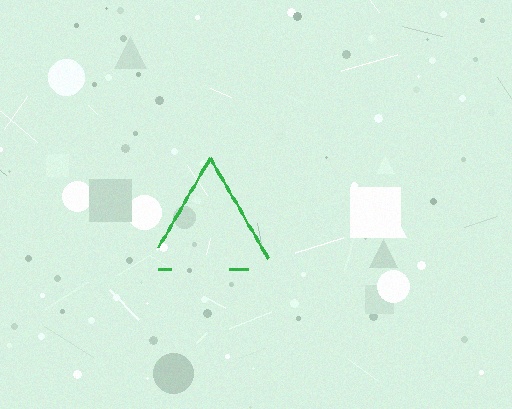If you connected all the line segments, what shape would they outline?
They would outline a triangle.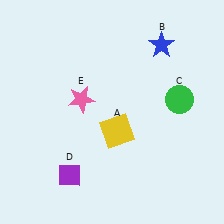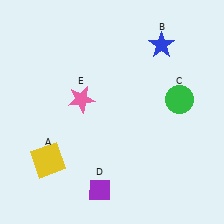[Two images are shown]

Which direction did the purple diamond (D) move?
The purple diamond (D) moved right.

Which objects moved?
The objects that moved are: the yellow square (A), the purple diamond (D).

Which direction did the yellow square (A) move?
The yellow square (A) moved left.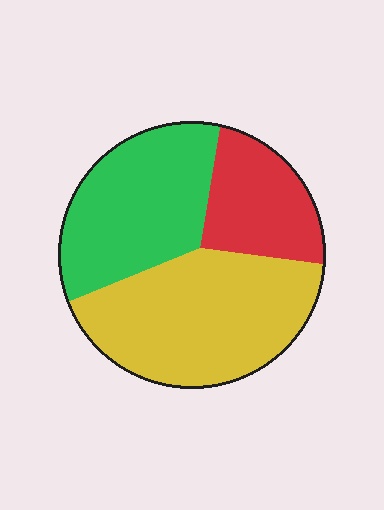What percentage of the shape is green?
Green takes up about one third (1/3) of the shape.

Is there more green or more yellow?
Yellow.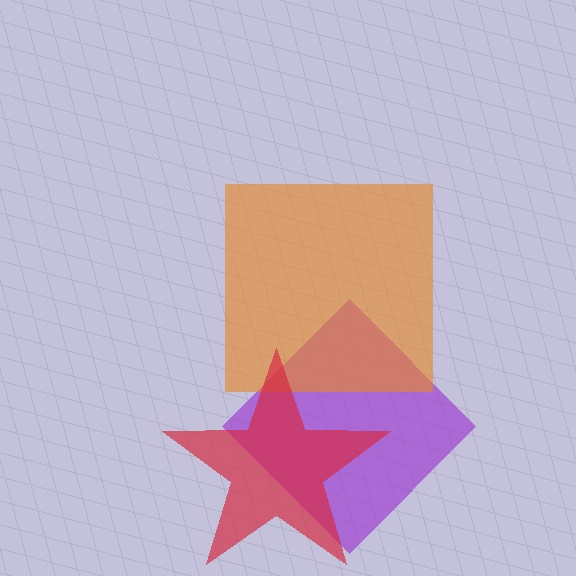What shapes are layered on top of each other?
The layered shapes are: a purple diamond, an orange square, a red star.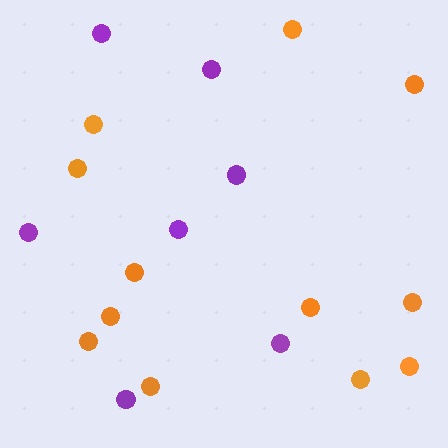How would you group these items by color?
There are 2 groups: one group of purple circles (7) and one group of orange circles (12).